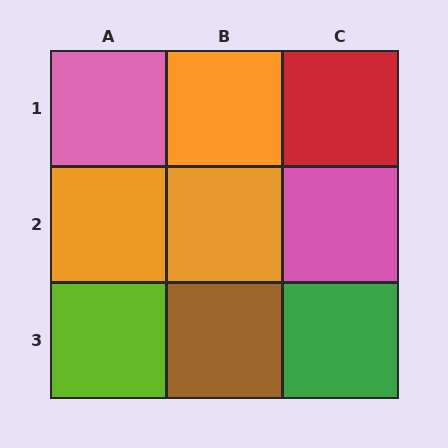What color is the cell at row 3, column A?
Lime.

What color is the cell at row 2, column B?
Orange.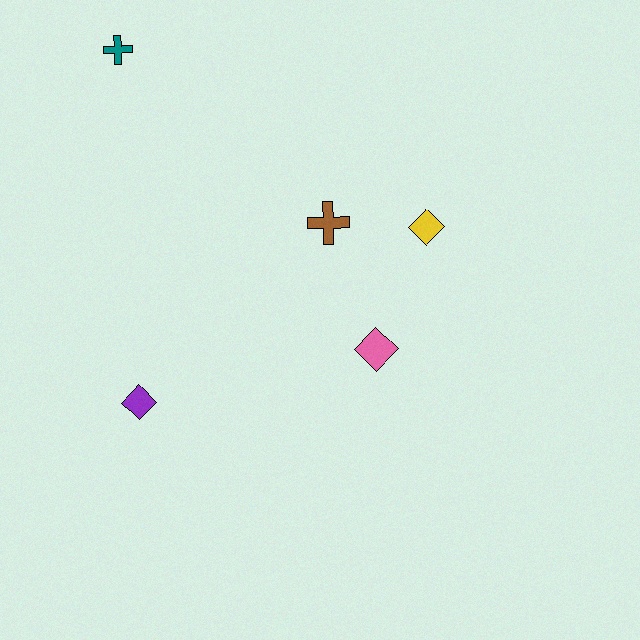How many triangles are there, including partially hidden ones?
There are no triangles.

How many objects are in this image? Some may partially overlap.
There are 5 objects.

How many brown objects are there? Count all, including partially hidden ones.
There is 1 brown object.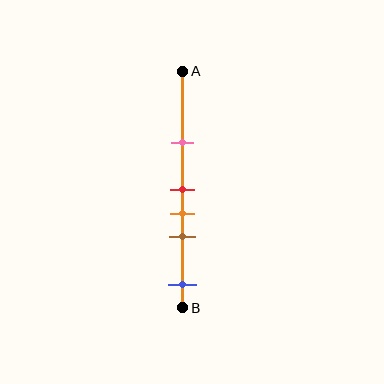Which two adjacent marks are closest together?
The red and orange marks are the closest adjacent pair.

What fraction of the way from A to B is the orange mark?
The orange mark is approximately 60% (0.6) of the way from A to B.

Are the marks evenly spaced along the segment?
No, the marks are not evenly spaced.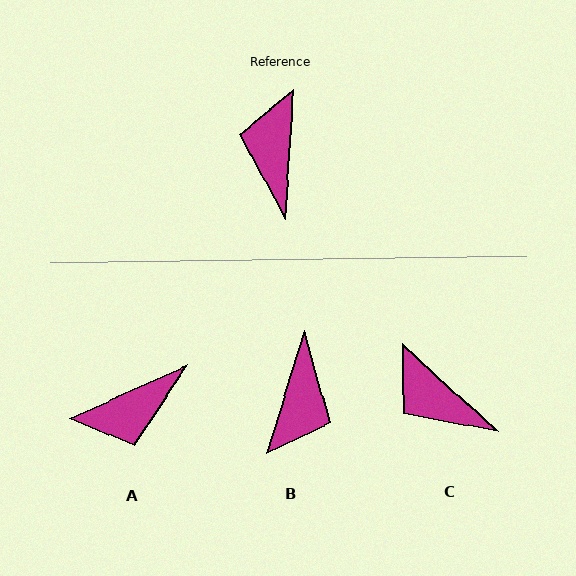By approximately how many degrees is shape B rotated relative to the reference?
Approximately 167 degrees counter-clockwise.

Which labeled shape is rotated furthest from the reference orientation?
B, about 167 degrees away.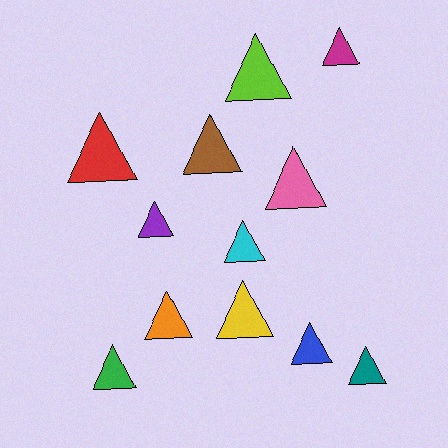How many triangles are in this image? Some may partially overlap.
There are 12 triangles.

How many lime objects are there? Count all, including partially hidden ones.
There is 1 lime object.